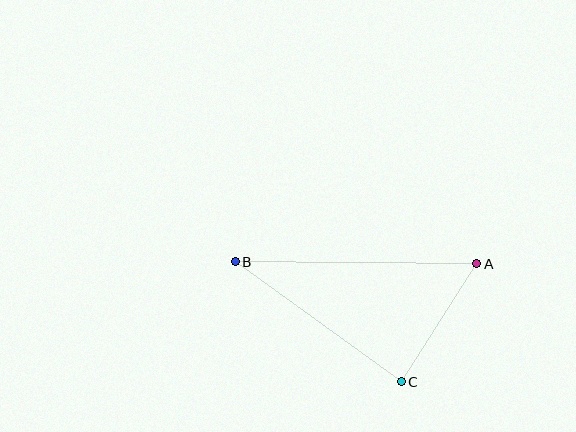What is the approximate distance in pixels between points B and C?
The distance between B and C is approximately 205 pixels.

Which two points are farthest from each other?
Points A and B are farthest from each other.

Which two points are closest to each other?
Points A and C are closest to each other.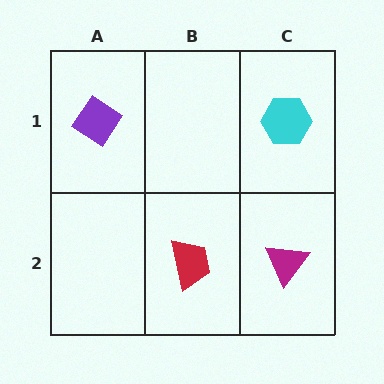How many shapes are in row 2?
2 shapes.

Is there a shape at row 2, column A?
No, that cell is empty.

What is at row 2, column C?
A magenta triangle.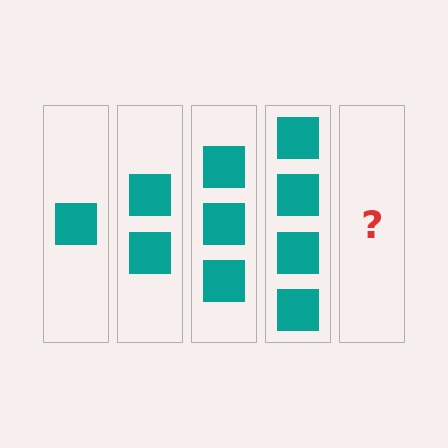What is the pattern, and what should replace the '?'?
The pattern is that each step adds one more square. The '?' should be 5 squares.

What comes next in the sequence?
The next element should be 5 squares.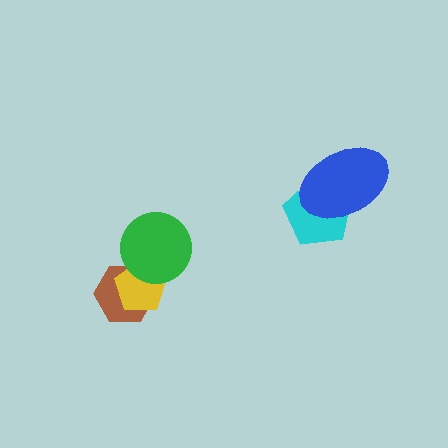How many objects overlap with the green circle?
2 objects overlap with the green circle.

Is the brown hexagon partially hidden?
Yes, it is partially covered by another shape.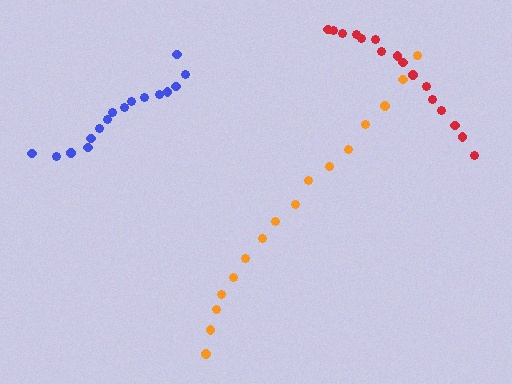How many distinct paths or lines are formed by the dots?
There are 3 distinct paths.